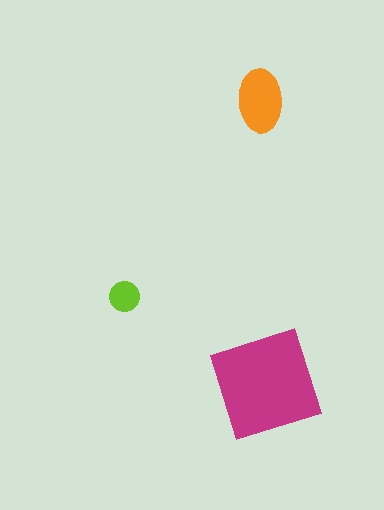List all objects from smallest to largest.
The lime circle, the orange ellipse, the magenta diamond.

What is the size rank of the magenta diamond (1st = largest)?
1st.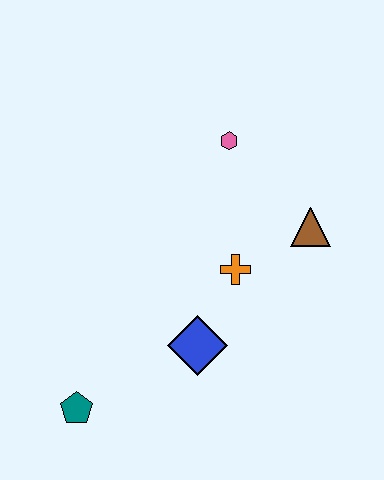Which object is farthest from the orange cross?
The teal pentagon is farthest from the orange cross.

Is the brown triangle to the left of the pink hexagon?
No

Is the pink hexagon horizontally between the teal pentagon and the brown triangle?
Yes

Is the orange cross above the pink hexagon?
No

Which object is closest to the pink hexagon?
The brown triangle is closest to the pink hexagon.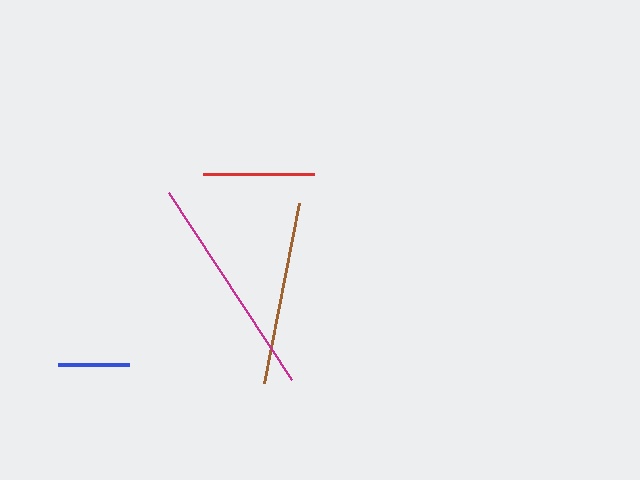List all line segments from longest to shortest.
From longest to shortest: magenta, brown, red, blue.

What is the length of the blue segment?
The blue segment is approximately 71 pixels long.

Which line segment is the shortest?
The blue line is the shortest at approximately 71 pixels.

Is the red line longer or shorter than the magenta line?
The magenta line is longer than the red line.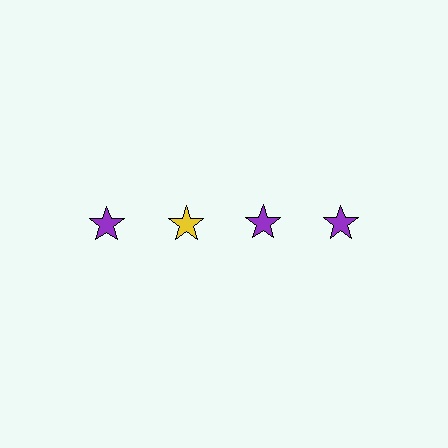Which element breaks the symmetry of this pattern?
The yellow star in the top row, second from left column breaks the symmetry. All other shapes are purple stars.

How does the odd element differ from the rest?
It has a different color: yellow instead of purple.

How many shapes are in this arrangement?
There are 4 shapes arranged in a grid pattern.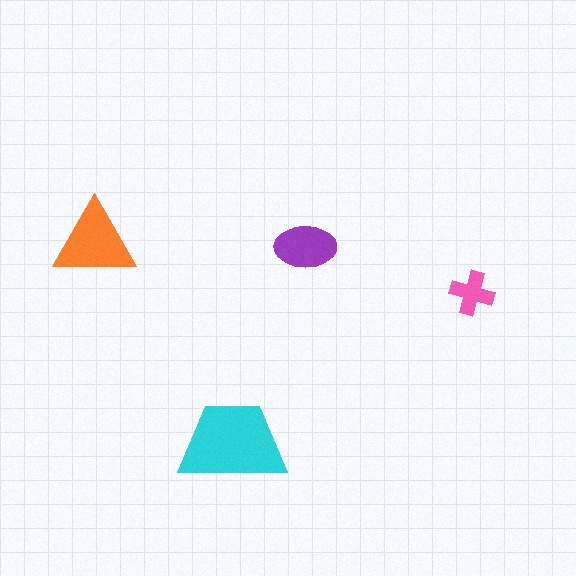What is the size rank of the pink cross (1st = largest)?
4th.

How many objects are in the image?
There are 4 objects in the image.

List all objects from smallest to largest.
The pink cross, the purple ellipse, the orange triangle, the cyan trapezoid.